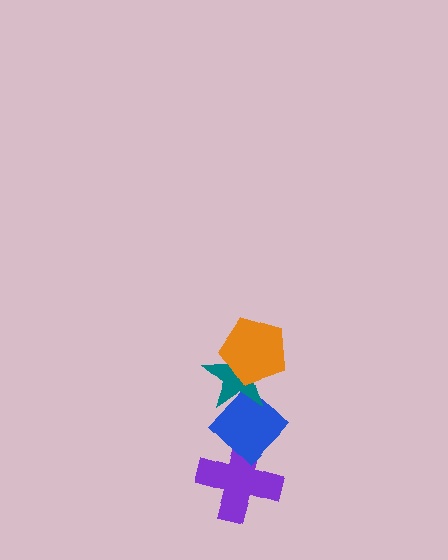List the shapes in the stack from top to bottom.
From top to bottom: the orange pentagon, the teal star, the blue diamond, the purple cross.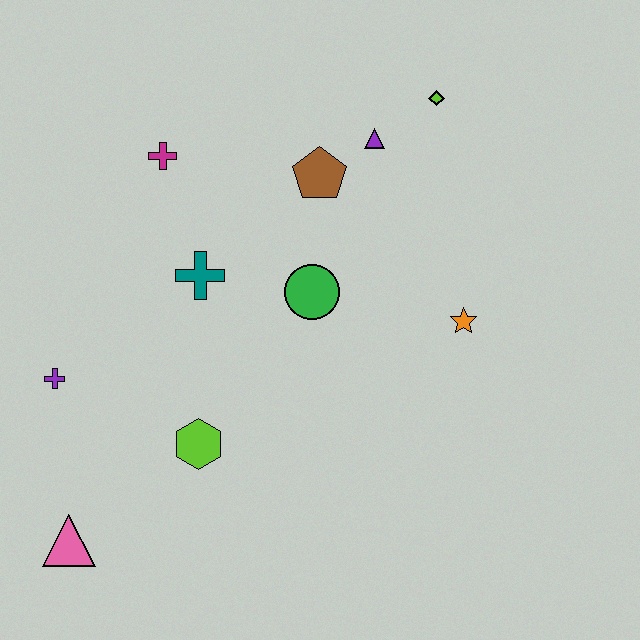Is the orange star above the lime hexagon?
Yes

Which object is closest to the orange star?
The green circle is closest to the orange star.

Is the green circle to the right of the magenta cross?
Yes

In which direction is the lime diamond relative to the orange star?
The lime diamond is above the orange star.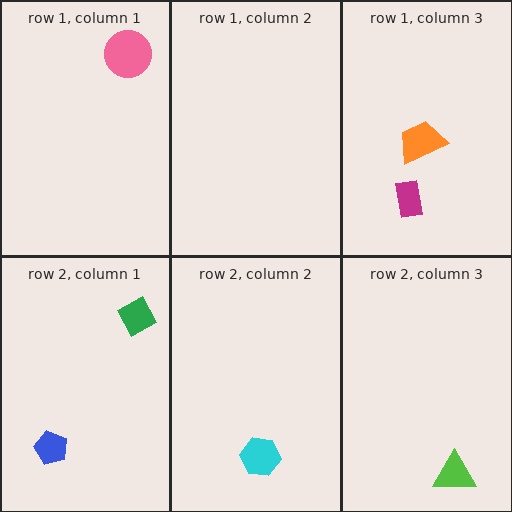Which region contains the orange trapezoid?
The row 1, column 3 region.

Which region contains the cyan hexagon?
The row 2, column 2 region.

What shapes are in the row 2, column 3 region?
The lime triangle.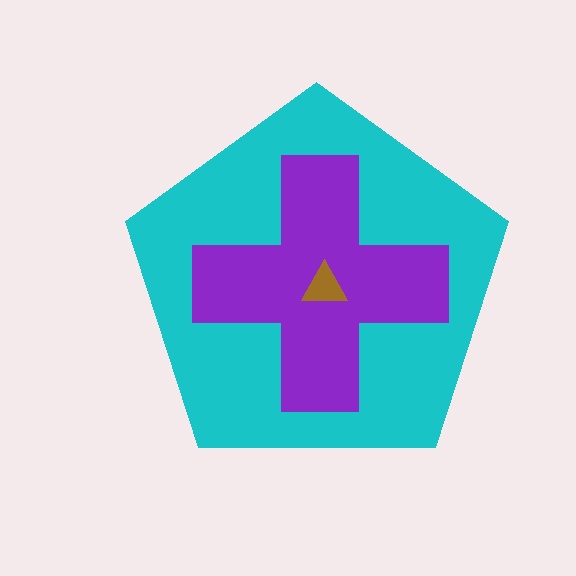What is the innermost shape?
The brown triangle.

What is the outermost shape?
The cyan pentagon.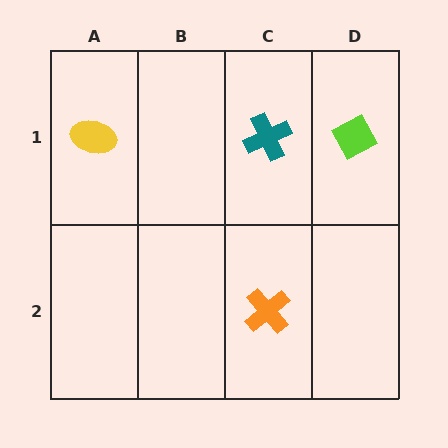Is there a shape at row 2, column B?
No, that cell is empty.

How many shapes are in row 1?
3 shapes.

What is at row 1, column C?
A teal cross.